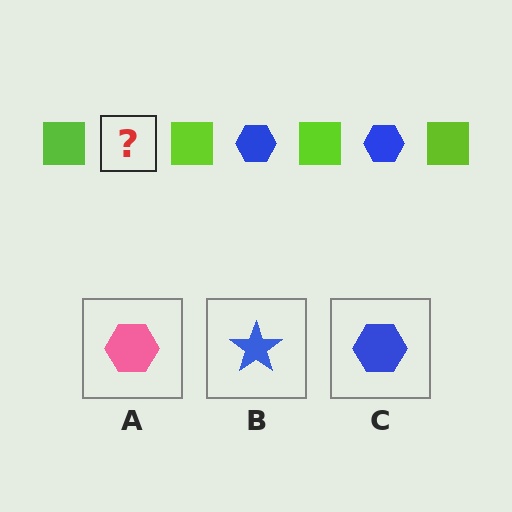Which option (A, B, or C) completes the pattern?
C.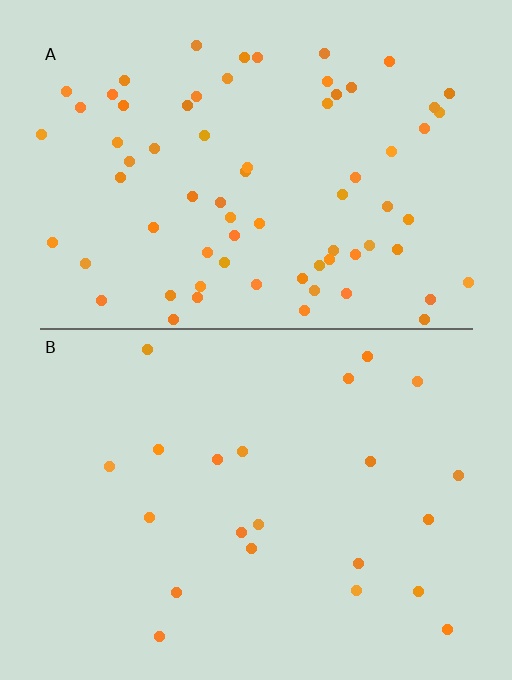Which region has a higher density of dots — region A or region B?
A (the top).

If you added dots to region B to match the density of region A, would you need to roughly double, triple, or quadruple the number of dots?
Approximately triple.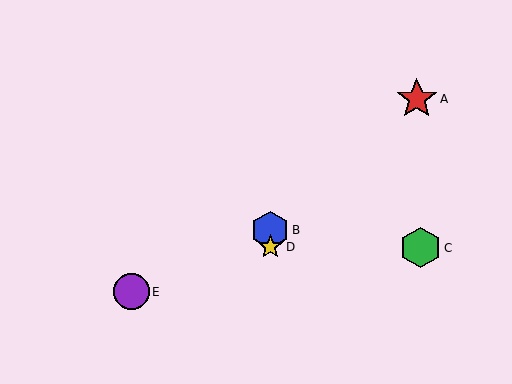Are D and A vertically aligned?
No, D is at x≈270 and A is at x≈417.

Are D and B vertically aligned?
Yes, both are at x≈270.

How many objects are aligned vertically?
2 objects (B, D) are aligned vertically.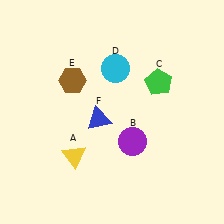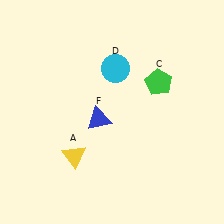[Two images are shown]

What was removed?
The brown hexagon (E), the purple circle (B) were removed in Image 2.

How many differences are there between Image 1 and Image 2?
There are 2 differences between the two images.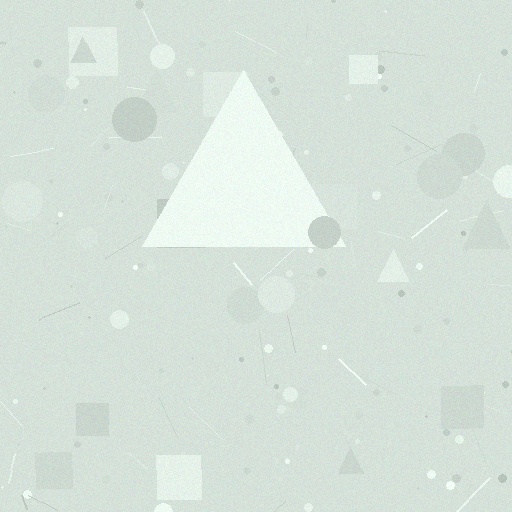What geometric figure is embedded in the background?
A triangle is embedded in the background.